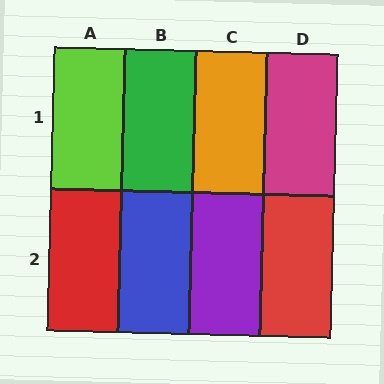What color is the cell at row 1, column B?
Green.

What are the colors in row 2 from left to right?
Red, blue, purple, red.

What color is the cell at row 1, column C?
Orange.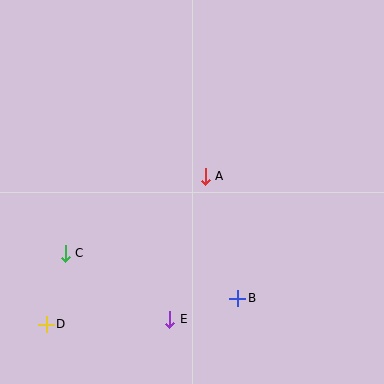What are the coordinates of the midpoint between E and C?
The midpoint between E and C is at (117, 286).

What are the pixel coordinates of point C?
Point C is at (65, 253).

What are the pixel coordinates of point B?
Point B is at (238, 298).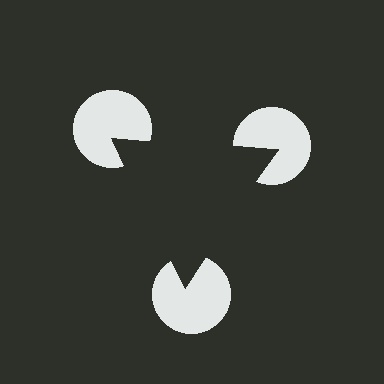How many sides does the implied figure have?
3 sides.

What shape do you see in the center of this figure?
An illusory triangle — its edges are inferred from the aligned wedge cuts in the pac-man discs, not physically drawn.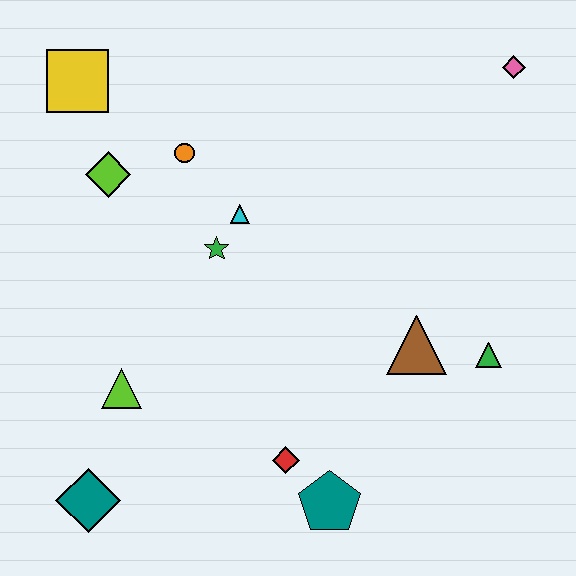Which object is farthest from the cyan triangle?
The teal diamond is farthest from the cyan triangle.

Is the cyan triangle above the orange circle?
No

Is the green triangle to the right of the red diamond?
Yes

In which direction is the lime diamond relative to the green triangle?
The lime diamond is to the left of the green triangle.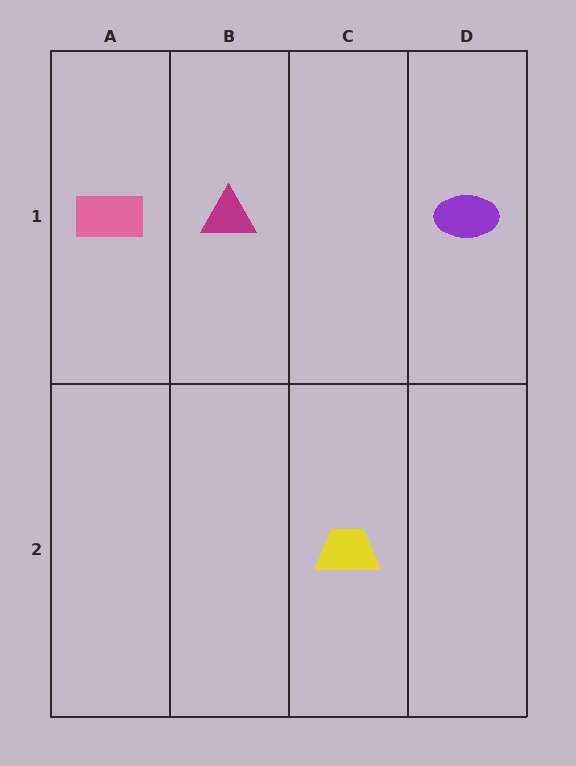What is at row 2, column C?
A yellow trapezoid.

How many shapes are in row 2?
1 shape.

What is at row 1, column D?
A purple ellipse.